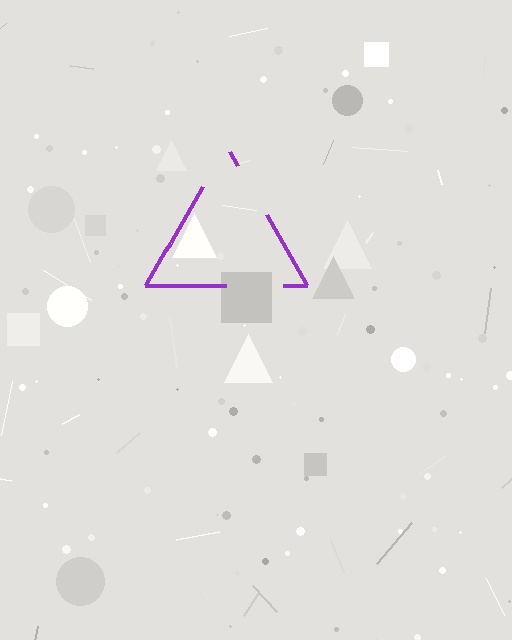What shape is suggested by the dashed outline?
The dashed outline suggests a triangle.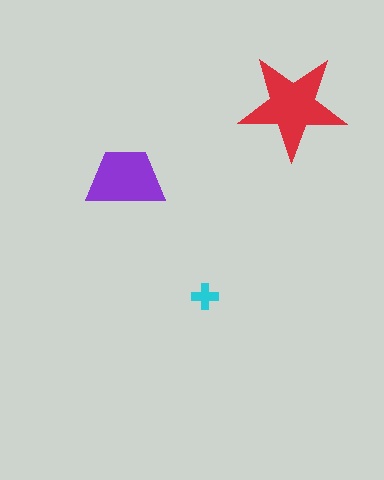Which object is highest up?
The red star is topmost.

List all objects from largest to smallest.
The red star, the purple trapezoid, the cyan cross.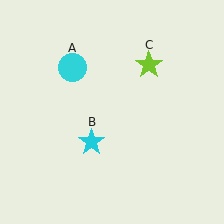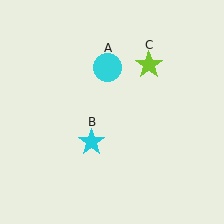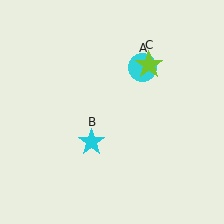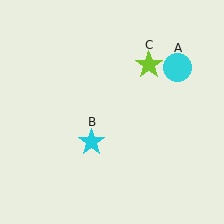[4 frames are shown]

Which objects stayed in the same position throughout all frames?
Cyan star (object B) and lime star (object C) remained stationary.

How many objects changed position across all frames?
1 object changed position: cyan circle (object A).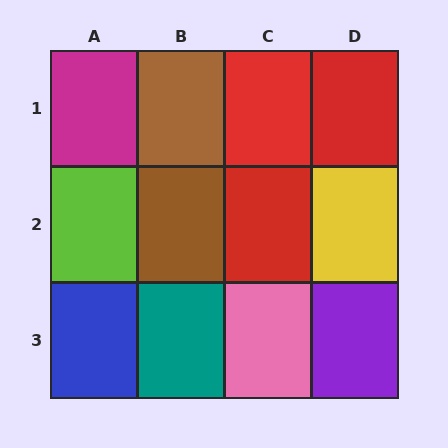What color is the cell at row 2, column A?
Lime.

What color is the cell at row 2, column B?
Brown.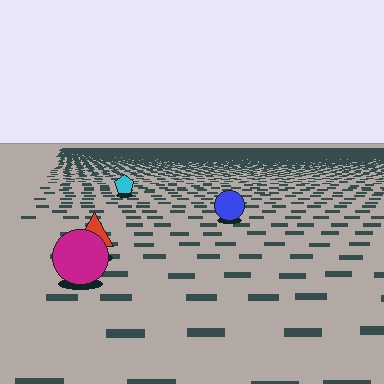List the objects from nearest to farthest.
From nearest to farthest: the magenta circle, the red triangle, the blue circle, the cyan pentagon.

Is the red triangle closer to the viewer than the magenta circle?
No. The magenta circle is closer — you can tell from the texture gradient: the ground texture is coarser near it.